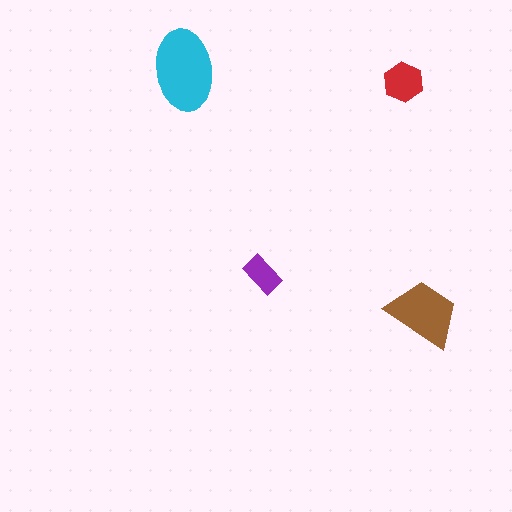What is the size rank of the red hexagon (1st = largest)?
3rd.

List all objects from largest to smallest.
The cyan ellipse, the brown trapezoid, the red hexagon, the purple rectangle.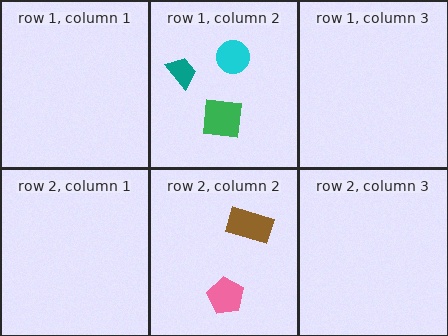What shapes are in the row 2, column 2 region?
The brown rectangle, the pink pentagon.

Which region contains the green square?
The row 1, column 2 region.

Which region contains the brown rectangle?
The row 2, column 2 region.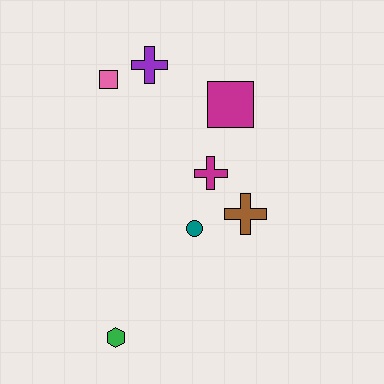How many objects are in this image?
There are 7 objects.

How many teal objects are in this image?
There is 1 teal object.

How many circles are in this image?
There is 1 circle.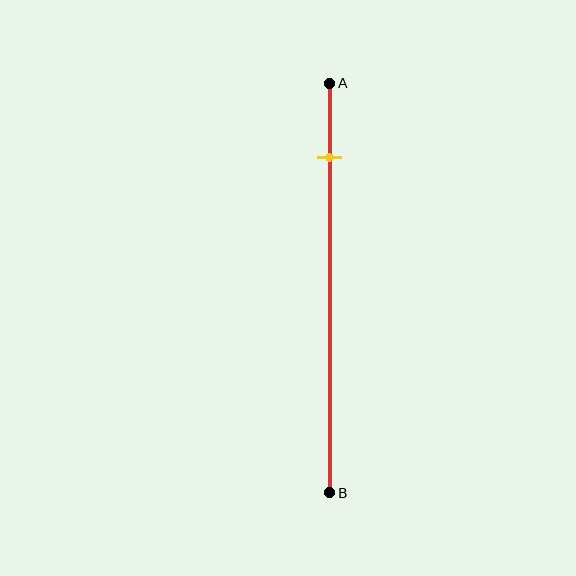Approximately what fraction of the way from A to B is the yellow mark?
The yellow mark is approximately 20% of the way from A to B.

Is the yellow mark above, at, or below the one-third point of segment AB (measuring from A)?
The yellow mark is above the one-third point of segment AB.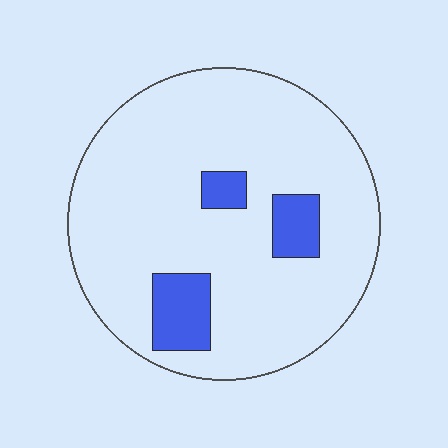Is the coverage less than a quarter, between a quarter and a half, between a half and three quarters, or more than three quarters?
Less than a quarter.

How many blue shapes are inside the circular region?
3.